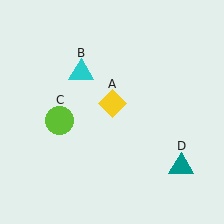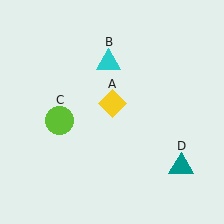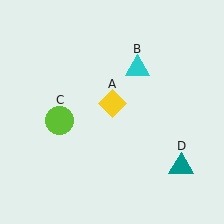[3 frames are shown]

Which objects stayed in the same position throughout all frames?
Yellow diamond (object A) and lime circle (object C) and teal triangle (object D) remained stationary.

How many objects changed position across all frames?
1 object changed position: cyan triangle (object B).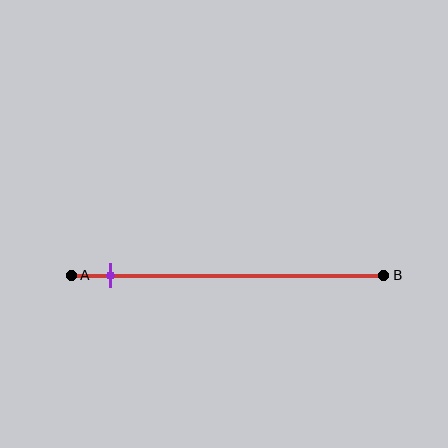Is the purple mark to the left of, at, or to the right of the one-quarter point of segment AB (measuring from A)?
The purple mark is to the left of the one-quarter point of segment AB.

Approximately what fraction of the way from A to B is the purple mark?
The purple mark is approximately 15% of the way from A to B.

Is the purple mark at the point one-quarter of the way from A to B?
No, the mark is at about 15% from A, not at the 25% one-quarter point.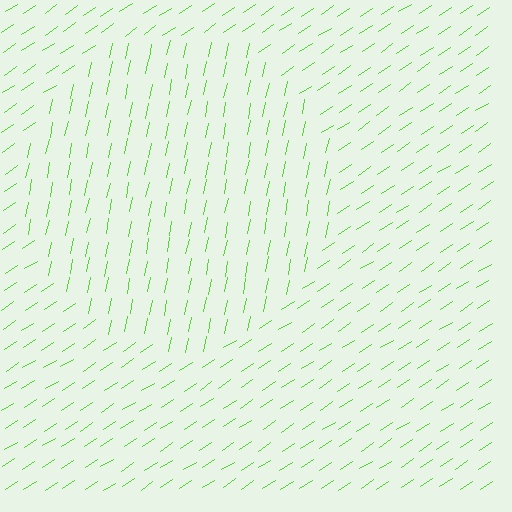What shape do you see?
I see a circle.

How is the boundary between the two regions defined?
The boundary is defined purely by a change in line orientation (approximately 45 degrees difference). All lines are the same color and thickness.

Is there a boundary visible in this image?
Yes, there is a texture boundary formed by a change in line orientation.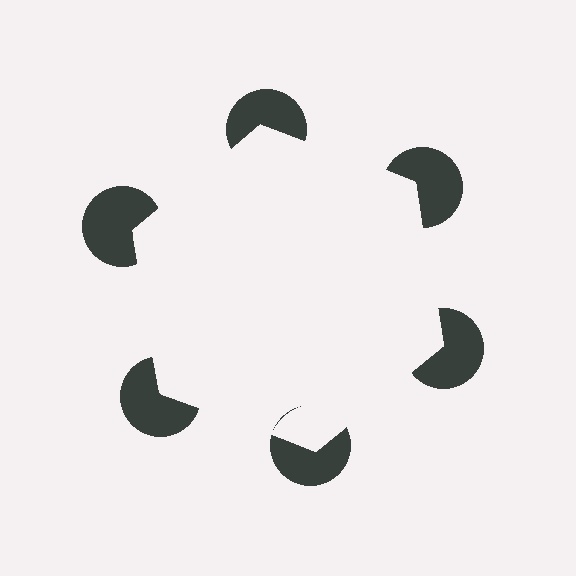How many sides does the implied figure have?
6 sides.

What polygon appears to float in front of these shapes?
An illusory hexagon — its edges are inferred from the aligned wedge cuts in the pac-man discs, not physically drawn.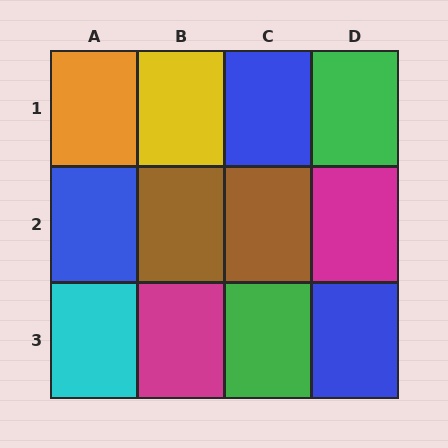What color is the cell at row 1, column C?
Blue.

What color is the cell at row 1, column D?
Green.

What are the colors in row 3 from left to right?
Cyan, magenta, green, blue.